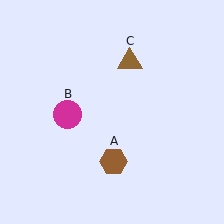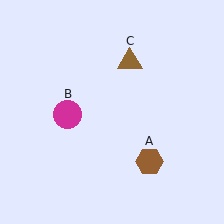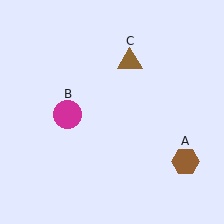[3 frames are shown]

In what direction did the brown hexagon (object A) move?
The brown hexagon (object A) moved right.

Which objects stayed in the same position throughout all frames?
Magenta circle (object B) and brown triangle (object C) remained stationary.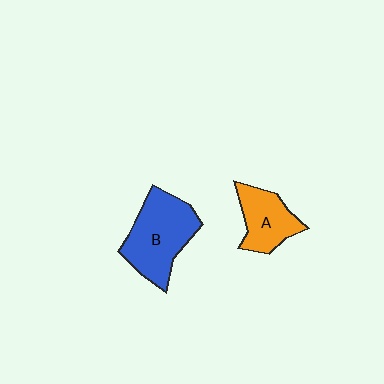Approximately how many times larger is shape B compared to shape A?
Approximately 1.6 times.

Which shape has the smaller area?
Shape A (orange).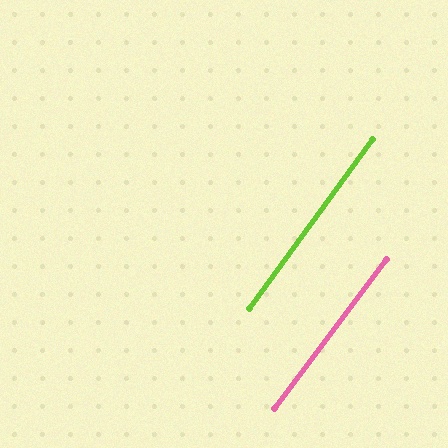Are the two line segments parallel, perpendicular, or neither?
Parallel — their directions differ by only 0.4°.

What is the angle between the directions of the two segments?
Approximately 0 degrees.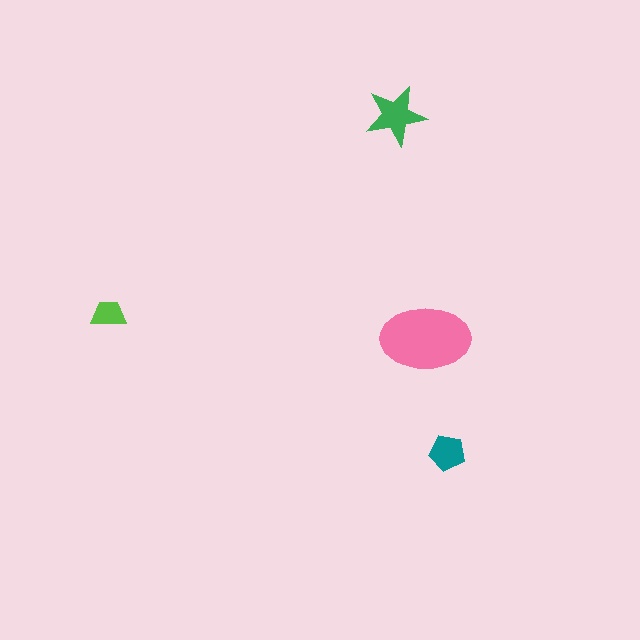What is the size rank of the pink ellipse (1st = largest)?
1st.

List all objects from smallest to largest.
The lime trapezoid, the teal pentagon, the green star, the pink ellipse.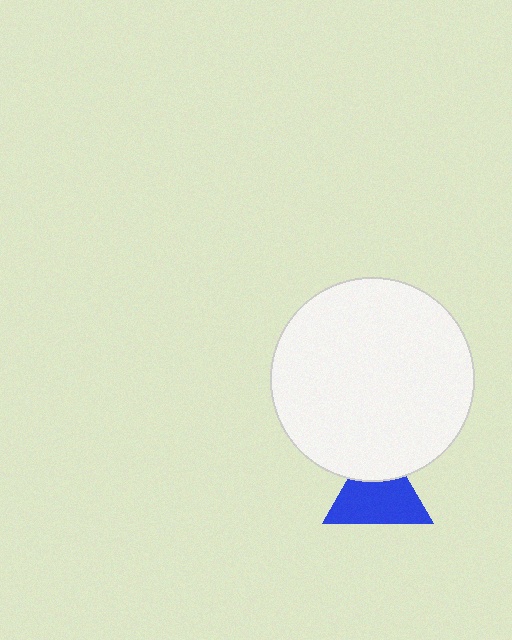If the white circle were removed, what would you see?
You would see the complete blue triangle.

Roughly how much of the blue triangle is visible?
Most of it is visible (roughly 69%).